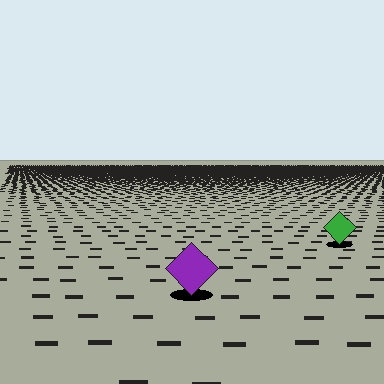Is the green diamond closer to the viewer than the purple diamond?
No. The purple diamond is closer — you can tell from the texture gradient: the ground texture is coarser near it.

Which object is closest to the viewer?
The purple diamond is closest. The texture marks near it are larger and more spread out.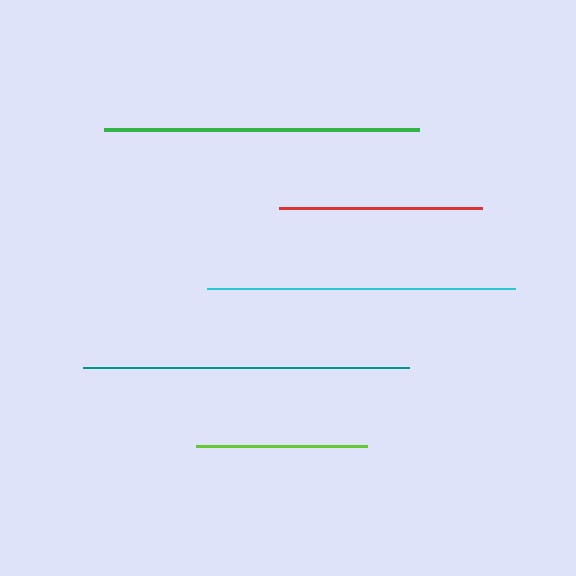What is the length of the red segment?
The red segment is approximately 203 pixels long.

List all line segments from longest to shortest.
From longest to shortest: teal, green, cyan, red, lime.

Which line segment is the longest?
The teal line is the longest at approximately 326 pixels.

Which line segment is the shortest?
The lime line is the shortest at approximately 170 pixels.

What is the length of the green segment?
The green segment is approximately 315 pixels long.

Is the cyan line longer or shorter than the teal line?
The teal line is longer than the cyan line.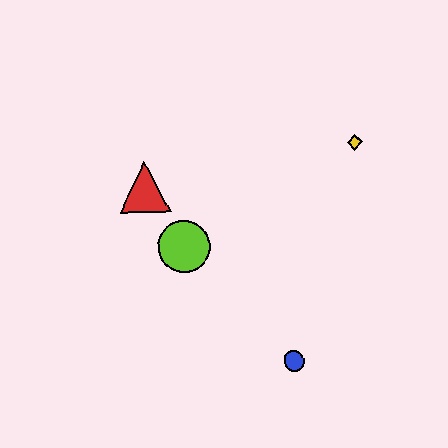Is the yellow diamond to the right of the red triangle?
Yes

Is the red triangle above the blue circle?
Yes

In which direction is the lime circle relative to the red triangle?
The lime circle is below the red triangle.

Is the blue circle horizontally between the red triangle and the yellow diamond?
Yes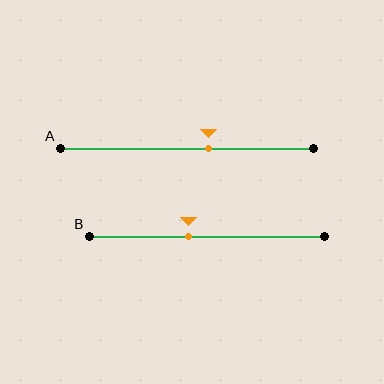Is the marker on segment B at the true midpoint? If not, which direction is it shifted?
No, the marker on segment B is shifted to the left by about 8% of the segment length.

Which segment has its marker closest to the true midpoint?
Segment B has its marker closest to the true midpoint.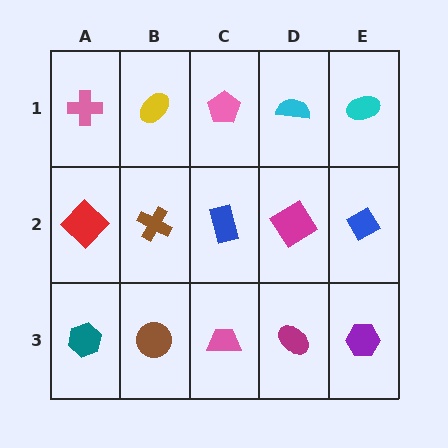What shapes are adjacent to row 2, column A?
A pink cross (row 1, column A), a teal hexagon (row 3, column A), a brown cross (row 2, column B).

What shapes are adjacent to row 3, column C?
A blue rectangle (row 2, column C), a brown circle (row 3, column B), a magenta ellipse (row 3, column D).